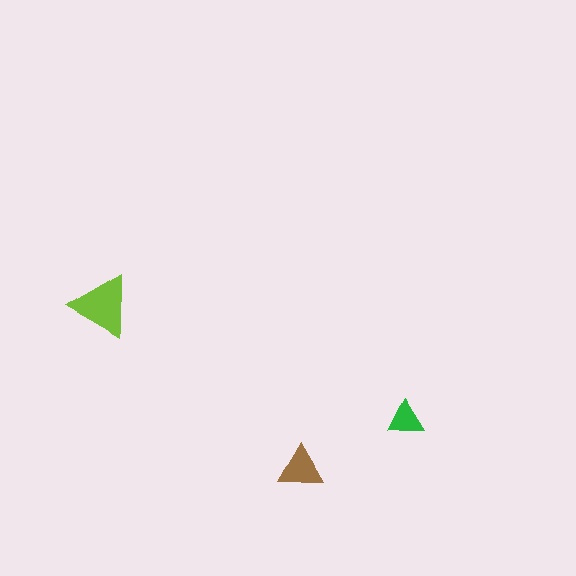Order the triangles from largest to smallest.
the lime one, the brown one, the green one.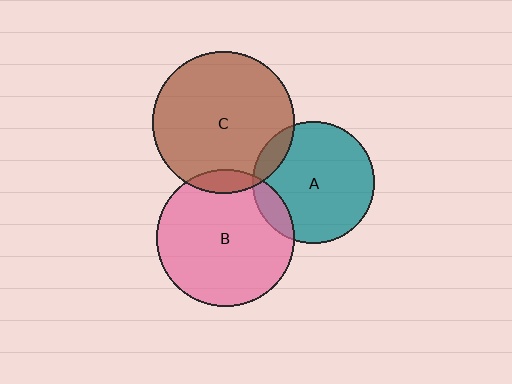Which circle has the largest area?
Circle C (brown).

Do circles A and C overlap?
Yes.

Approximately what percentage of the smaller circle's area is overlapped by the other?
Approximately 10%.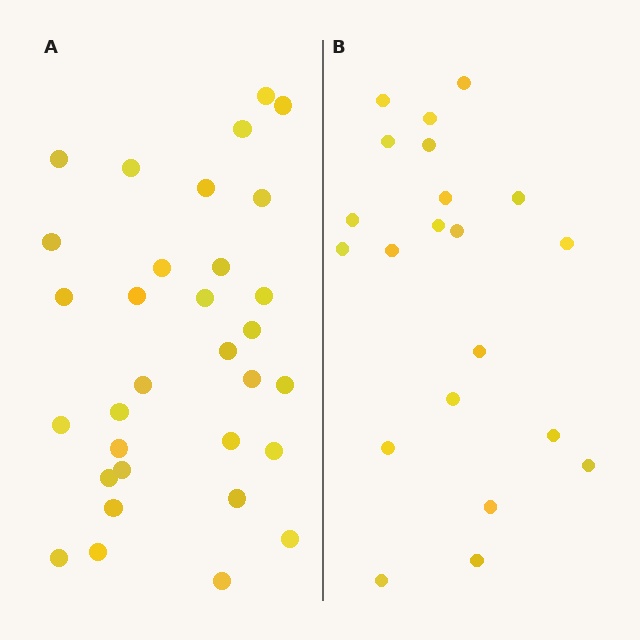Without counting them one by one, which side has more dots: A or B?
Region A (the left region) has more dots.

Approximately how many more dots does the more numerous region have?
Region A has roughly 12 or so more dots than region B.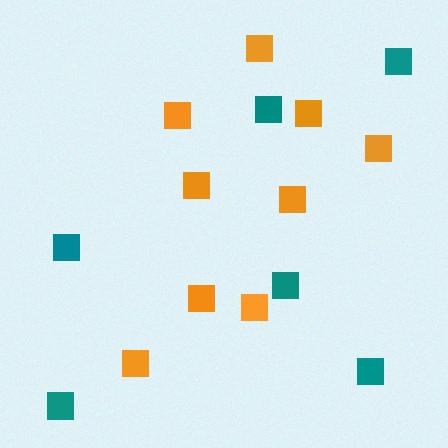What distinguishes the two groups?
There are 2 groups: one group of teal squares (6) and one group of orange squares (9).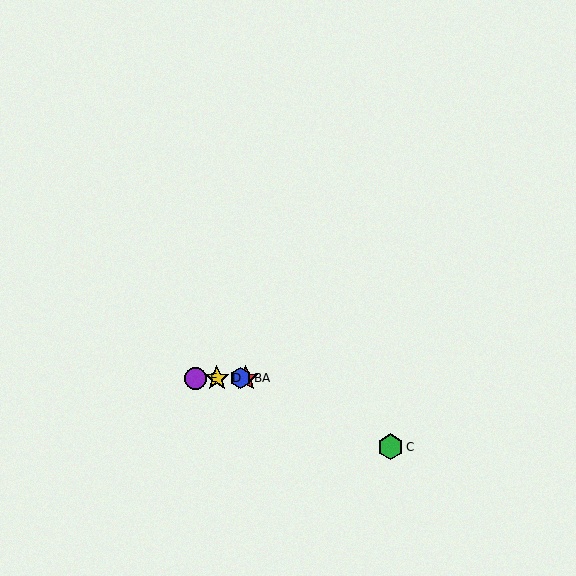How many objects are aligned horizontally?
4 objects (A, B, D, E) are aligned horizontally.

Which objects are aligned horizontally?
Objects A, B, D, E are aligned horizontally.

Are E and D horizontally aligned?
Yes, both are at y≈378.